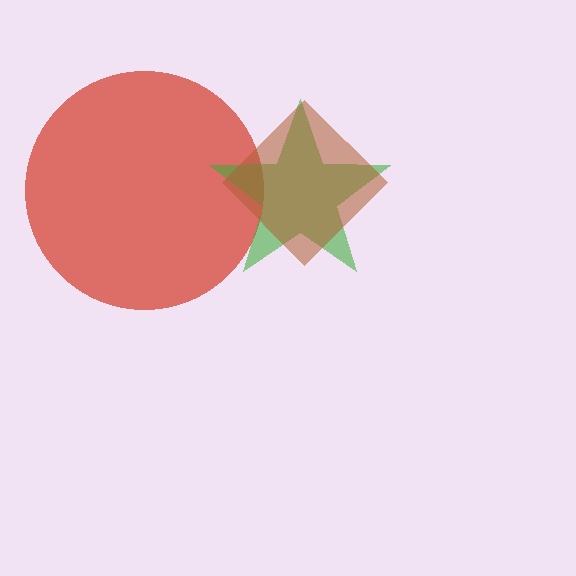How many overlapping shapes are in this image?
There are 3 overlapping shapes in the image.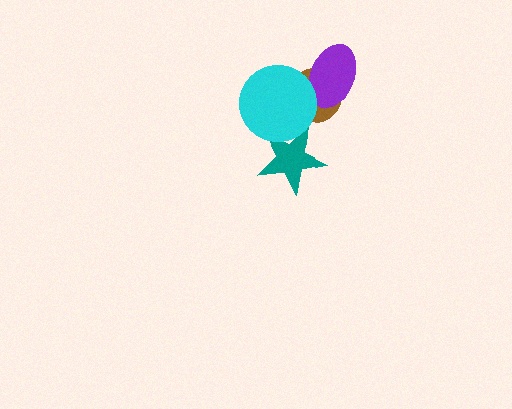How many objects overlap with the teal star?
1 object overlaps with the teal star.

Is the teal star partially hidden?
Yes, it is partially covered by another shape.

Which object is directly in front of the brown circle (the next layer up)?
The purple ellipse is directly in front of the brown circle.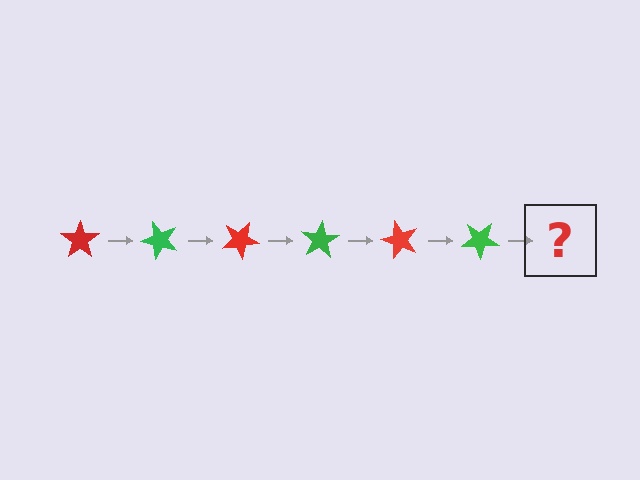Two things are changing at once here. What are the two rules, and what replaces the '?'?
The two rules are that it rotates 50 degrees each step and the color cycles through red and green. The '?' should be a red star, rotated 300 degrees from the start.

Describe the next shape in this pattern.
It should be a red star, rotated 300 degrees from the start.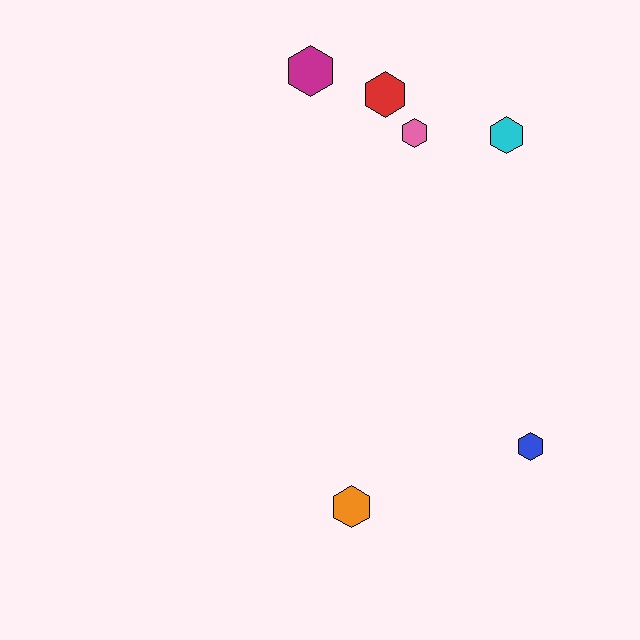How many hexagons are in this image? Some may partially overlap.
There are 6 hexagons.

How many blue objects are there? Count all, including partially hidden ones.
There is 1 blue object.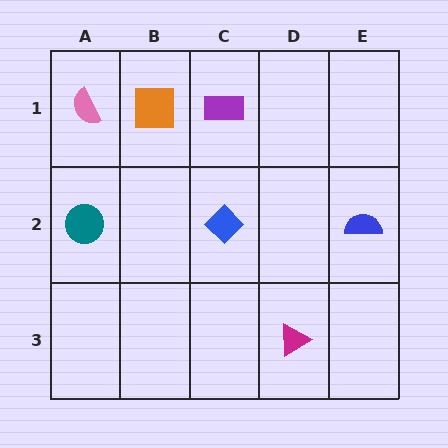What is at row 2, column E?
A blue semicircle.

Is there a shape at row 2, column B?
No, that cell is empty.